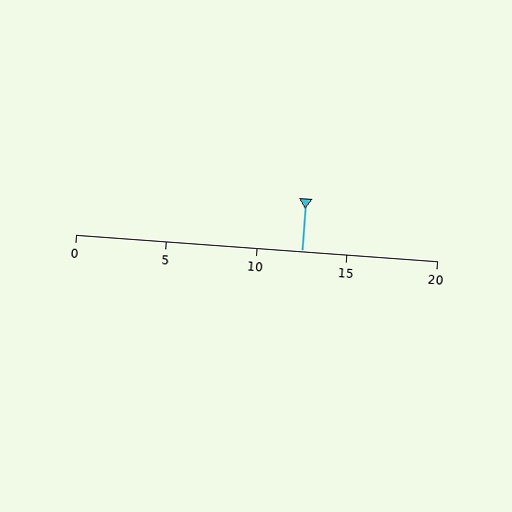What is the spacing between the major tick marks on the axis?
The major ticks are spaced 5 apart.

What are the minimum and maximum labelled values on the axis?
The axis runs from 0 to 20.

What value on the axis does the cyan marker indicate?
The marker indicates approximately 12.5.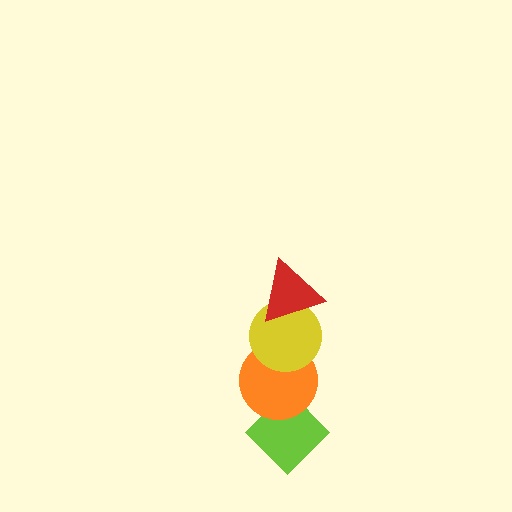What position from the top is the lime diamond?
The lime diamond is 4th from the top.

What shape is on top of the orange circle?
The yellow circle is on top of the orange circle.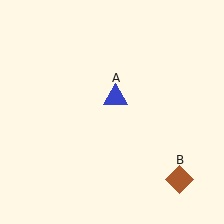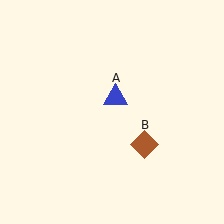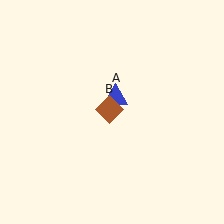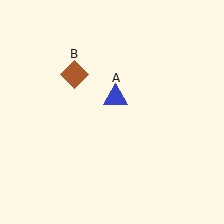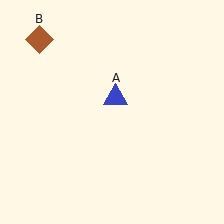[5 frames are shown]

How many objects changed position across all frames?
1 object changed position: brown diamond (object B).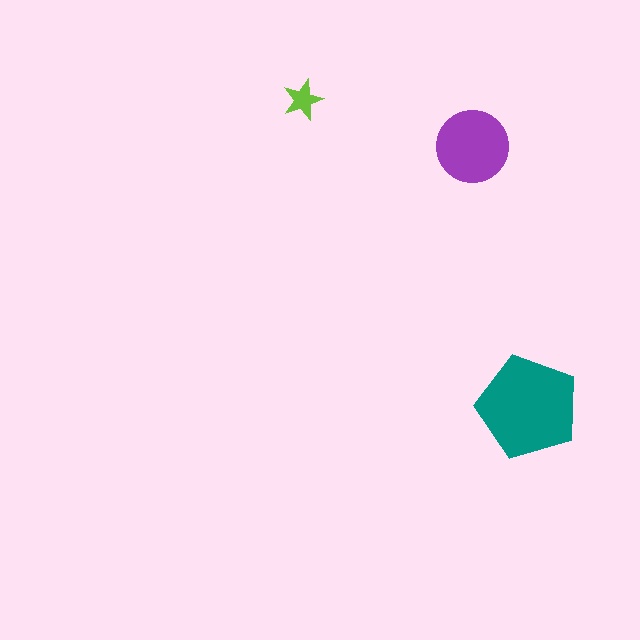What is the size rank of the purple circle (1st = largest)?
2nd.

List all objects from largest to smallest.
The teal pentagon, the purple circle, the lime star.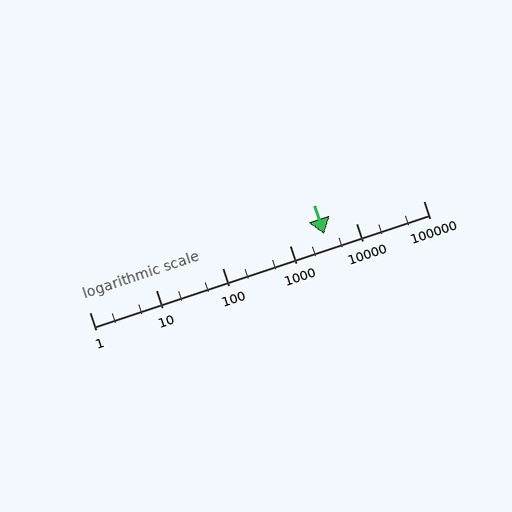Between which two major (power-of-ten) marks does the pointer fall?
The pointer is between 1000 and 10000.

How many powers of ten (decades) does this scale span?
The scale spans 5 decades, from 1 to 100000.